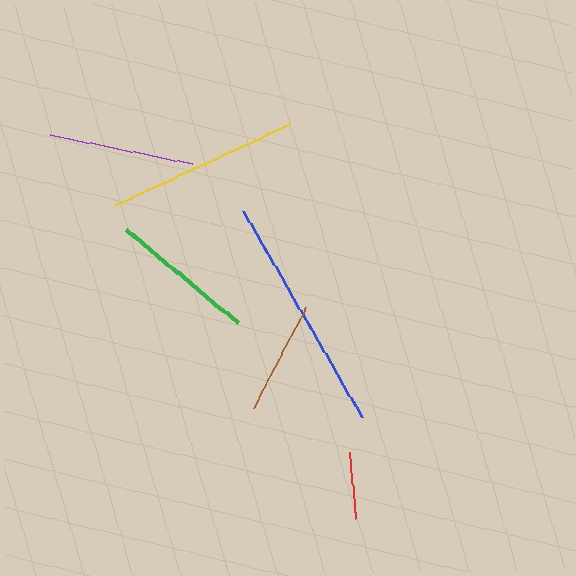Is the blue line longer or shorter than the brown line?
The blue line is longer than the brown line.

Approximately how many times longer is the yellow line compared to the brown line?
The yellow line is approximately 1.7 times the length of the brown line.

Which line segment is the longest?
The blue line is the longest at approximately 238 pixels.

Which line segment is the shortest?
The red line is the shortest at approximately 67 pixels.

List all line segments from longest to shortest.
From longest to shortest: blue, yellow, green, purple, brown, red.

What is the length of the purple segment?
The purple segment is approximately 144 pixels long.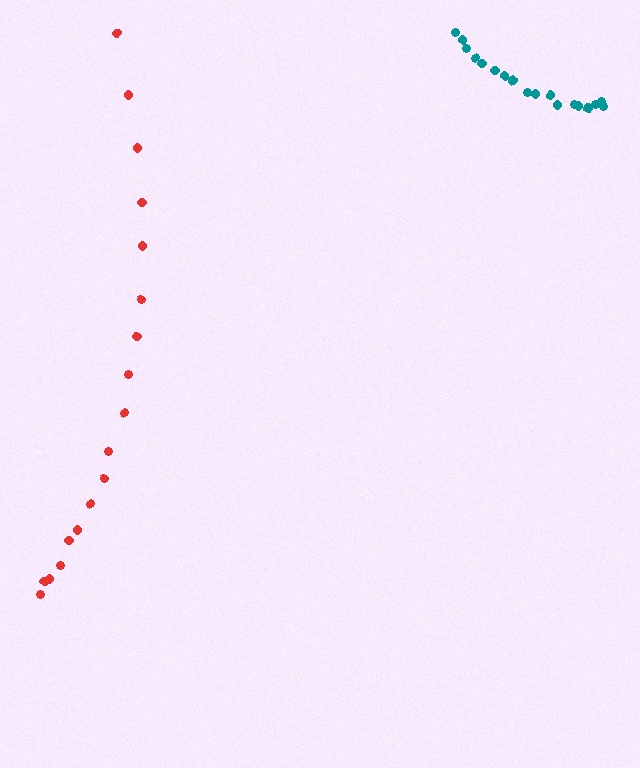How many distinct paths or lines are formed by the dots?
There are 2 distinct paths.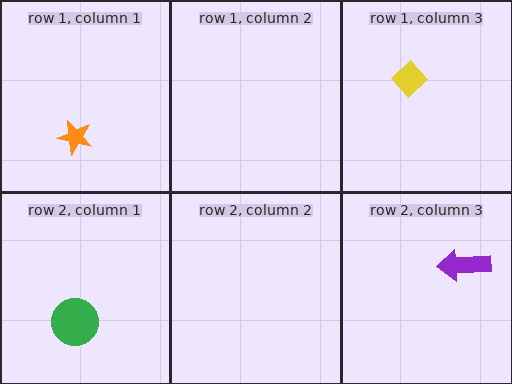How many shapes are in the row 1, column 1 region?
1.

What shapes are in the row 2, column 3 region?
The purple arrow.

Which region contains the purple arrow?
The row 2, column 3 region.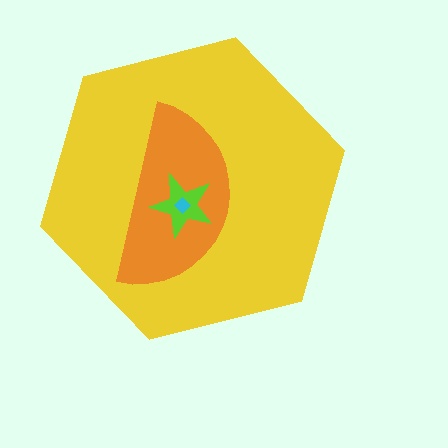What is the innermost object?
The cyan diamond.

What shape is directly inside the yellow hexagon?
The orange semicircle.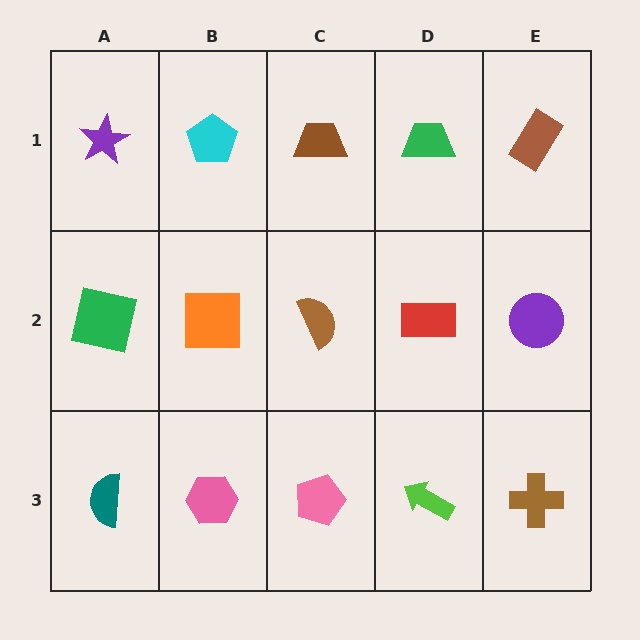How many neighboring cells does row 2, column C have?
4.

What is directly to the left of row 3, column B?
A teal semicircle.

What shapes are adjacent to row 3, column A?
A green square (row 2, column A), a pink hexagon (row 3, column B).